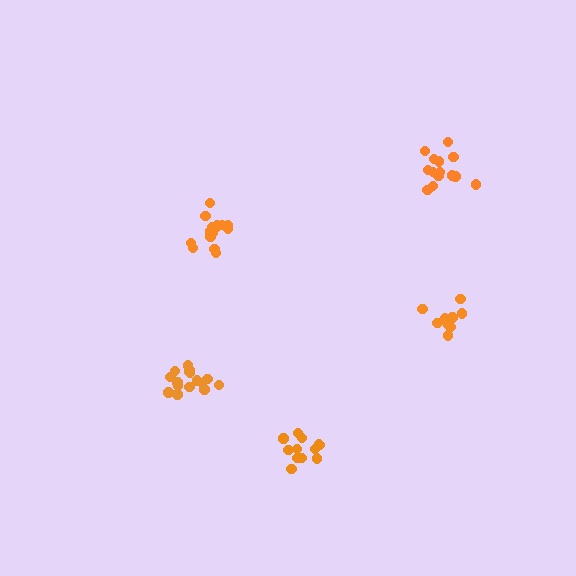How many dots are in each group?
Group 1: 14 dots, Group 2: 12 dots, Group 3: 16 dots, Group 4: 15 dots, Group 5: 10 dots (67 total).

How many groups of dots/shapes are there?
There are 5 groups.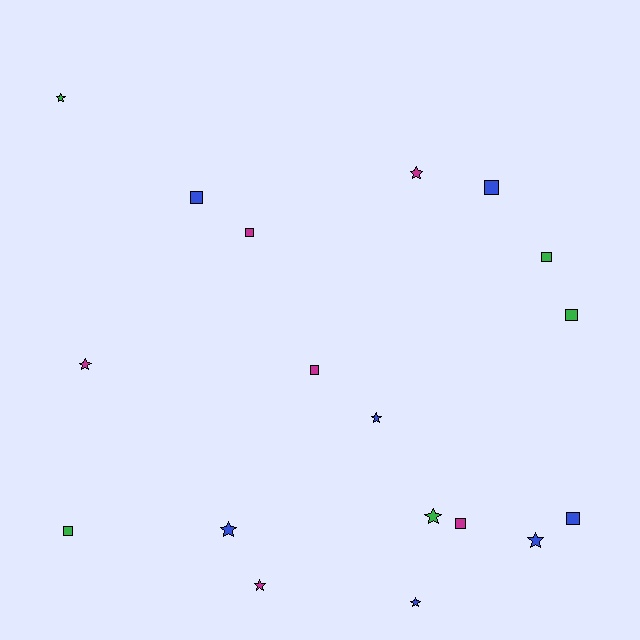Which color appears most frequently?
Blue, with 7 objects.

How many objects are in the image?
There are 18 objects.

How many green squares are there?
There are 3 green squares.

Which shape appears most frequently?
Square, with 9 objects.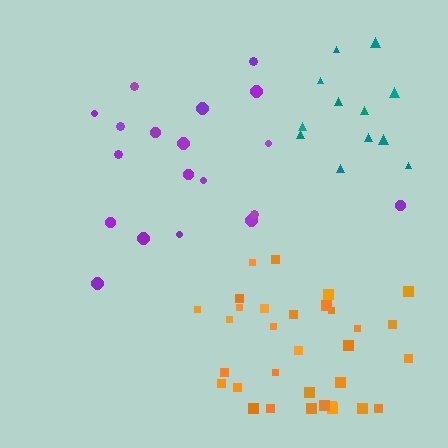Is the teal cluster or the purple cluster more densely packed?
Teal.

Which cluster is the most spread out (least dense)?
Purple.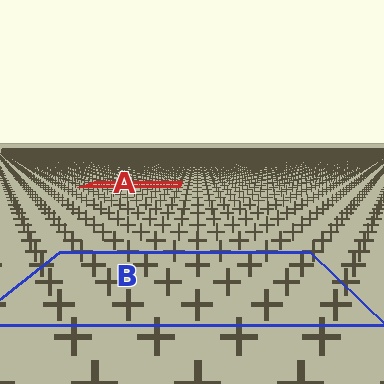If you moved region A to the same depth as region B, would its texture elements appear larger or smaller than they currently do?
They would appear larger. At a closer depth, the same texture elements are projected at a bigger on-screen size.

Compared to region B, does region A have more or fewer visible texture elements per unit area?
Region A has more texture elements per unit area — they are packed more densely because it is farther away.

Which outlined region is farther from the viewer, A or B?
Region A is farther from the viewer — the texture elements inside it appear smaller and more densely packed.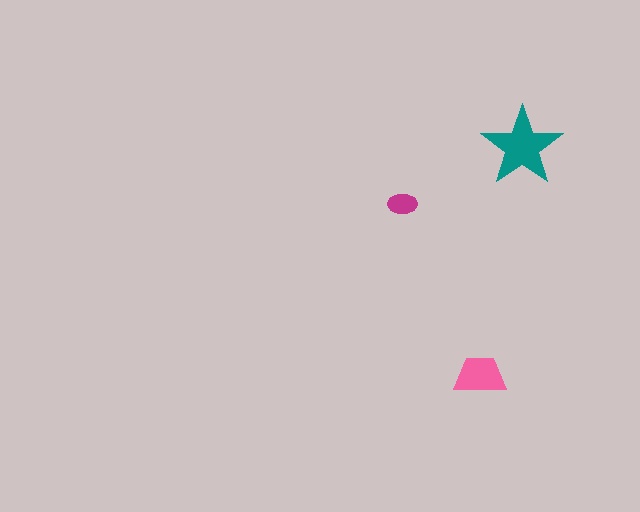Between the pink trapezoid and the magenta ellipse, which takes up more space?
The pink trapezoid.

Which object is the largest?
The teal star.